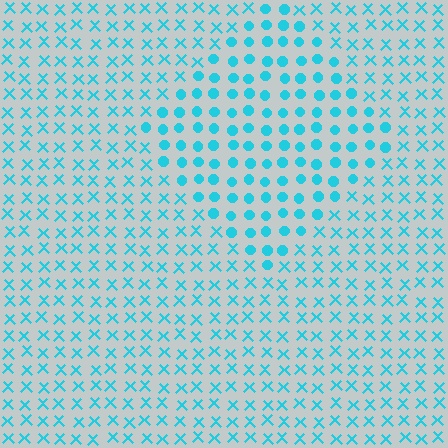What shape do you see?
I see a diamond.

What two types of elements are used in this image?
The image uses circles inside the diamond region and X marks outside it.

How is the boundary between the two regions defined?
The boundary is defined by a change in element shape: circles inside vs. X marks outside. All elements share the same color and spacing.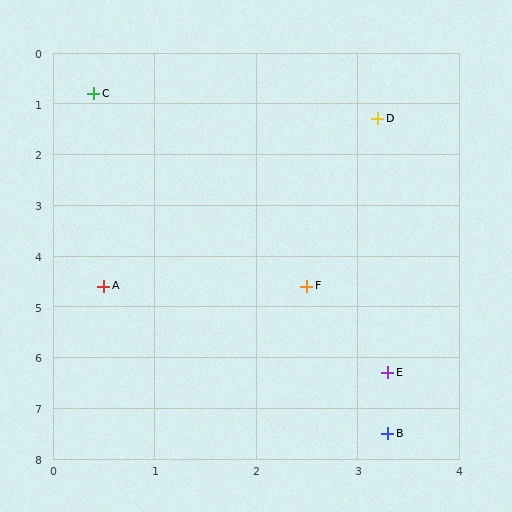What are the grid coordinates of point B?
Point B is at approximately (3.3, 7.5).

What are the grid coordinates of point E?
Point E is at approximately (3.3, 6.3).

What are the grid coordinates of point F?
Point F is at approximately (2.5, 4.6).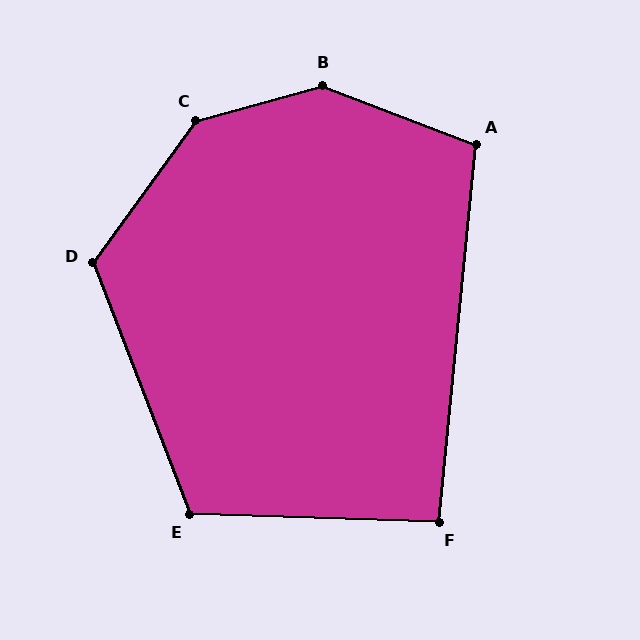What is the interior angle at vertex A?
Approximately 106 degrees (obtuse).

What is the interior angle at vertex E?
Approximately 113 degrees (obtuse).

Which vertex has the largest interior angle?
B, at approximately 143 degrees.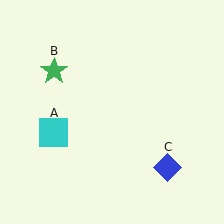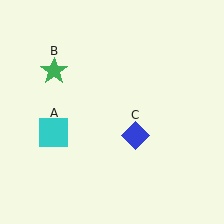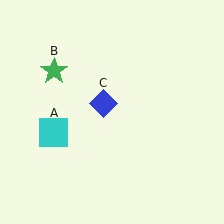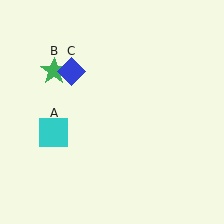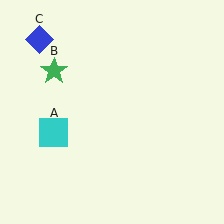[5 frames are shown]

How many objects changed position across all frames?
1 object changed position: blue diamond (object C).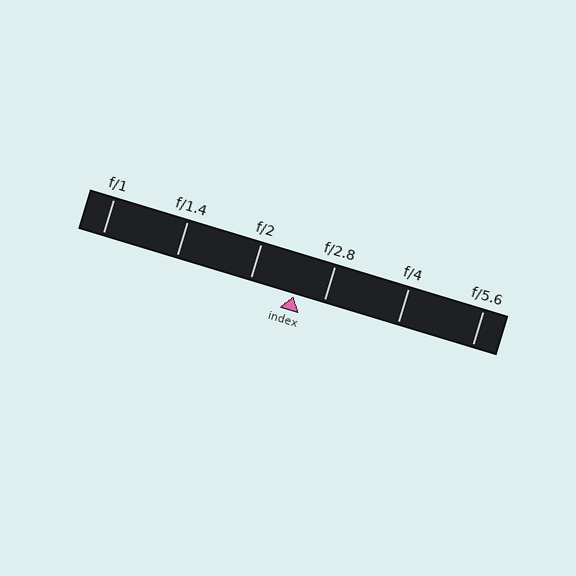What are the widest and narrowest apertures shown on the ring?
The widest aperture shown is f/1 and the narrowest is f/5.6.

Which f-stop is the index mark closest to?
The index mark is closest to f/2.8.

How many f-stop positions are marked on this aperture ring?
There are 6 f-stop positions marked.